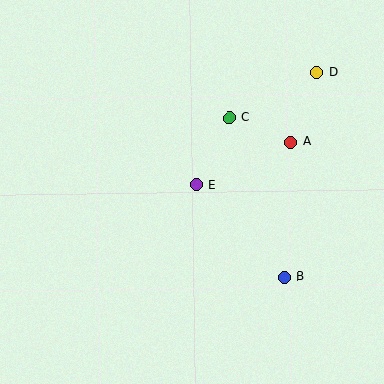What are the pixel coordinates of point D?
Point D is at (317, 73).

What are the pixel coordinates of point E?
Point E is at (196, 185).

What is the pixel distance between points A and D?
The distance between A and D is 74 pixels.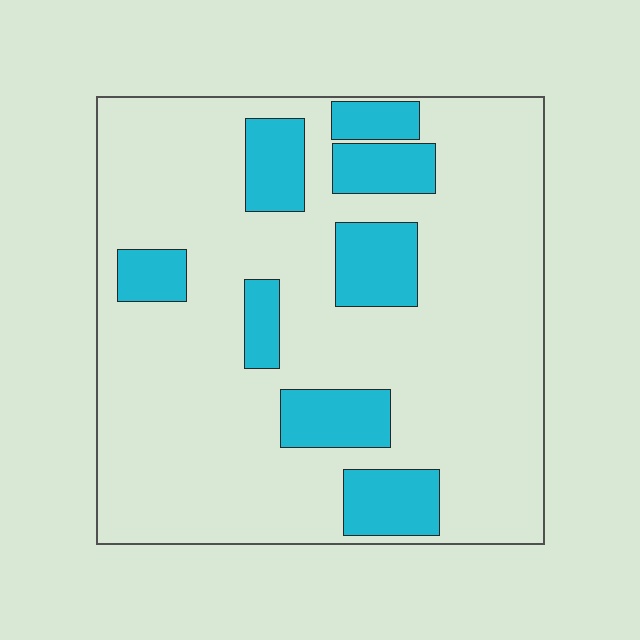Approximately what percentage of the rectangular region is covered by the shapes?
Approximately 20%.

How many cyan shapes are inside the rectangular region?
8.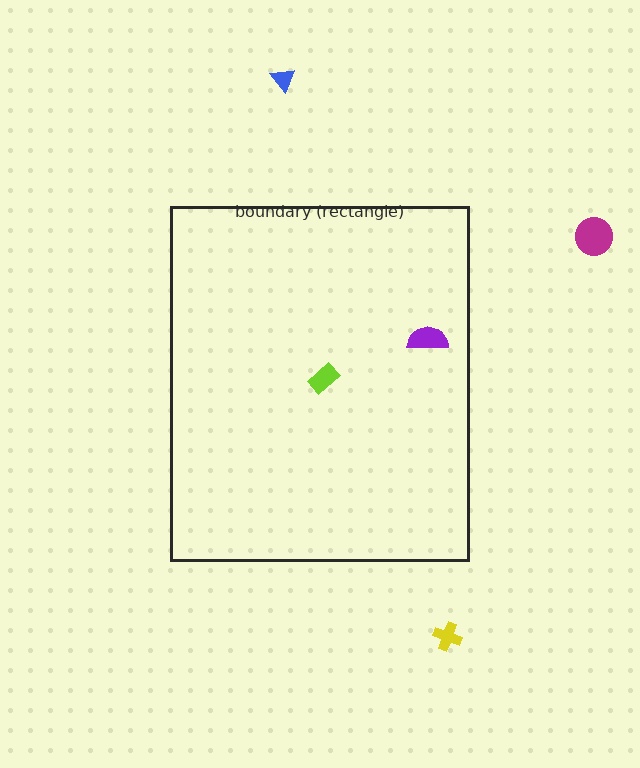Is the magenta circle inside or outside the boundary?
Outside.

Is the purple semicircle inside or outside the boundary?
Inside.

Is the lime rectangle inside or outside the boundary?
Inside.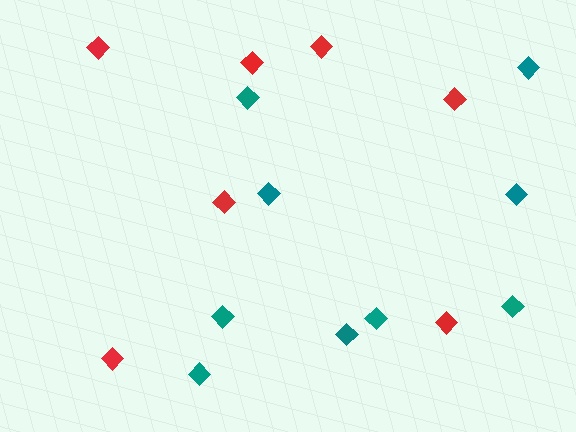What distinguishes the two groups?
There are 2 groups: one group of teal diamonds (9) and one group of red diamonds (7).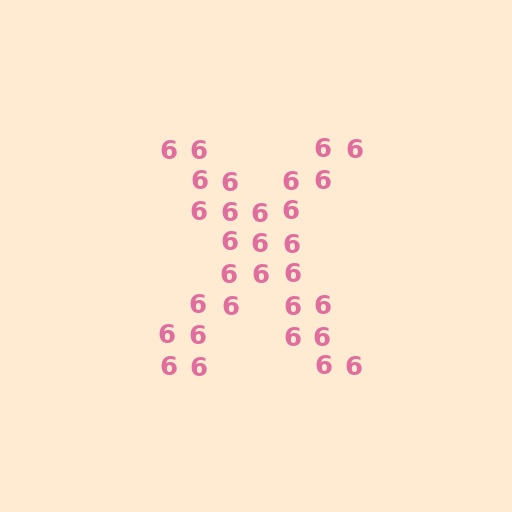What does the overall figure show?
The overall figure shows the letter X.